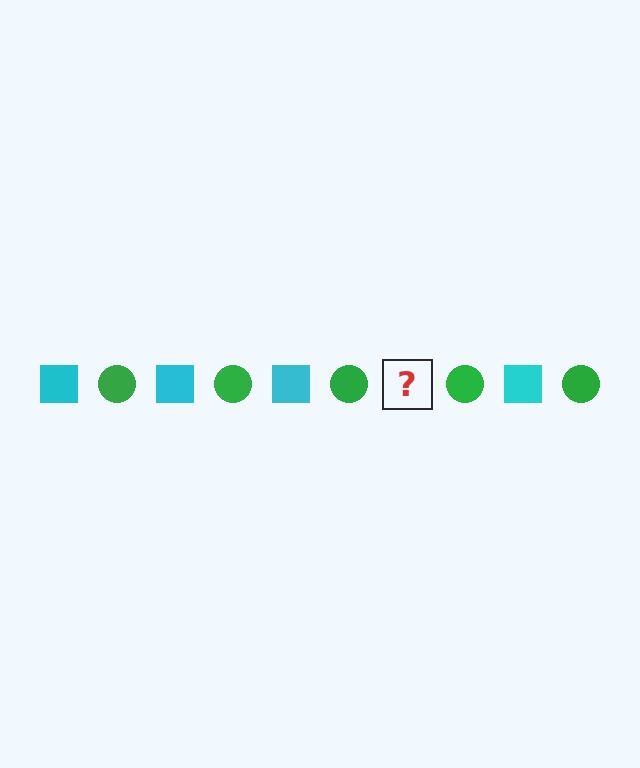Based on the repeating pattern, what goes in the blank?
The blank should be a cyan square.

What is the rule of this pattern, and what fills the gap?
The rule is that the pattern alternates between cyan square and green circle. The gap should be filled with a cyan square.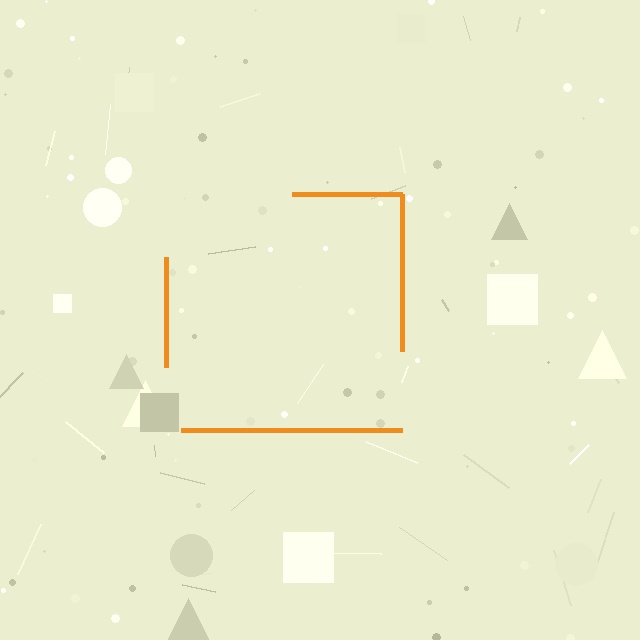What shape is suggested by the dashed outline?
The dashed outline suggests a square.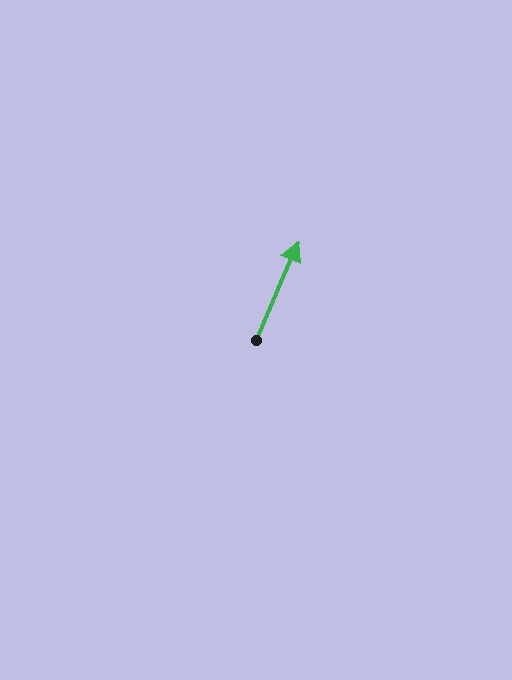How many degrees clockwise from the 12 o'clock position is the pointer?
Approximately 23 degrees.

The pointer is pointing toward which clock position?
Roughly 1 o'clock.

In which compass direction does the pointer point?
Northeast.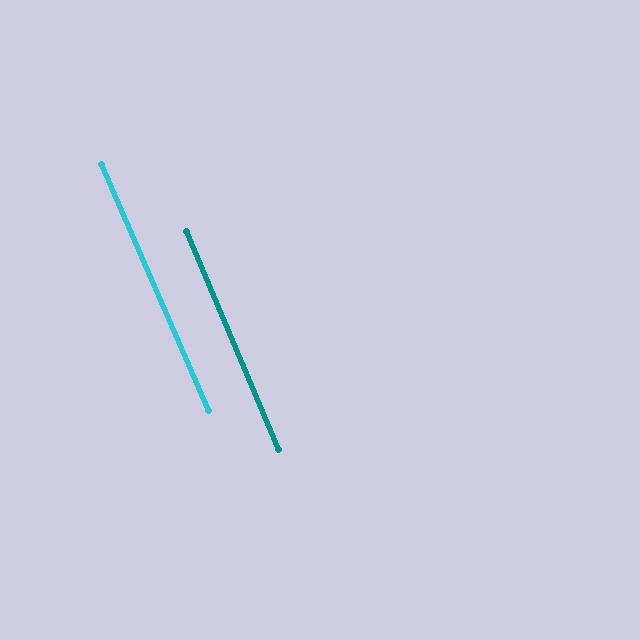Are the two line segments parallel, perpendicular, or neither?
Parallel — their directions differ by only 0.5°.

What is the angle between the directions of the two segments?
Approximately 1 degree.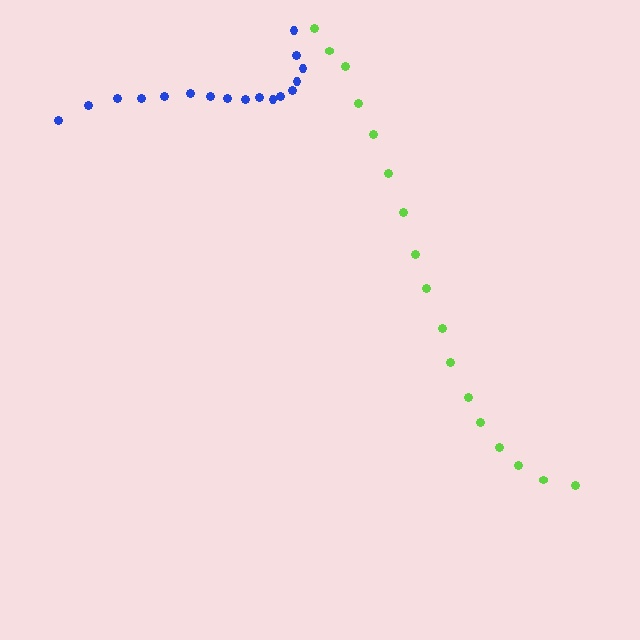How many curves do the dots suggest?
There are 2 distinct paths.